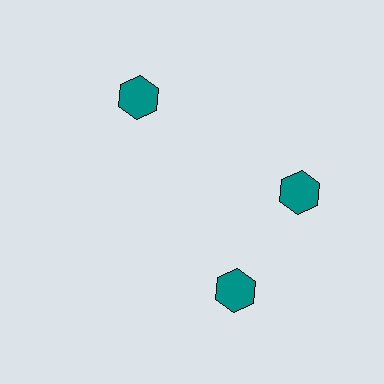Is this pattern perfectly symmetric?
No. The 3 teal hexagons are arranged in a ring, but one element near the 7 o'clock position is rotated out of alignment along the ring, breaking the 3-fold rotational symmetry.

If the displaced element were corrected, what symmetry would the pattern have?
It would have 3-fold rotational symmetry — the pattern would map onto itself every 120 degrees.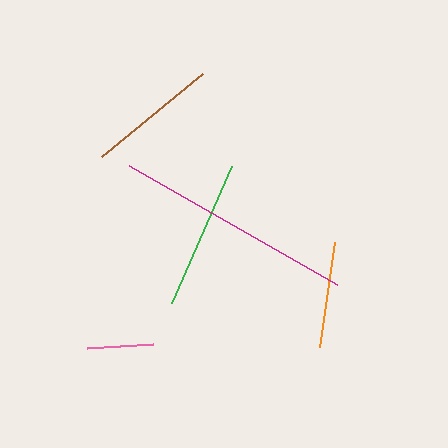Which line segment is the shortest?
The pink line is the shortest at approximately 66 pixels.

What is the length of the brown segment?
The brown segment is approximately 130 pixels long.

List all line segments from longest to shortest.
From longest to shortest: magenta, green, brown, orange, pink.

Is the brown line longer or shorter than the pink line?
The brown line is longer than the pink line.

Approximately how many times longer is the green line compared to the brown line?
The green line is approximately 1.2 times the length of the brown line.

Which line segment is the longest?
The magenta line is the longest at approximately 240 pixels.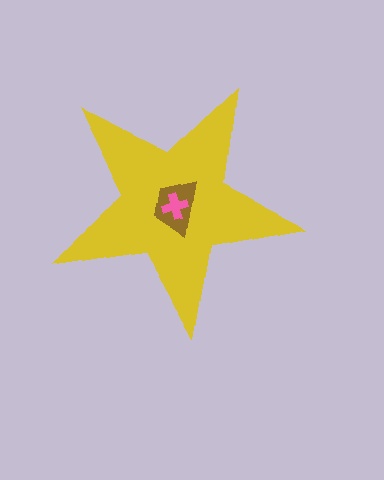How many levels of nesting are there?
3.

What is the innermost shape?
The pink cross.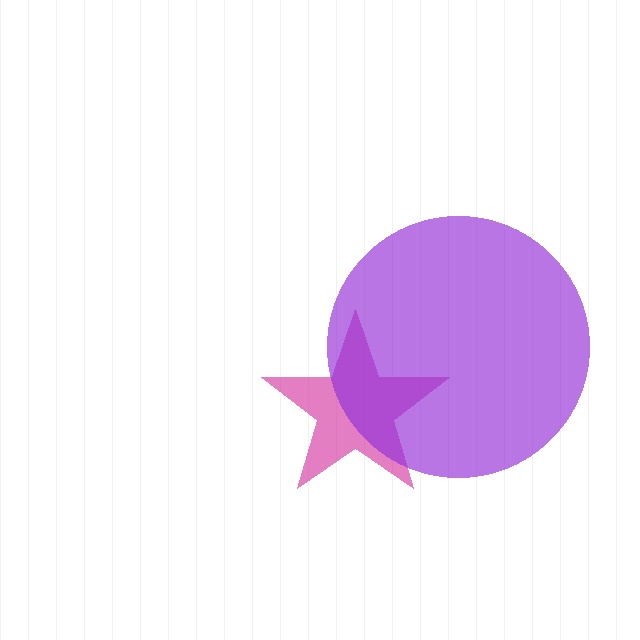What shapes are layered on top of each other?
The layered shapes are: a magenta star, a purple circle.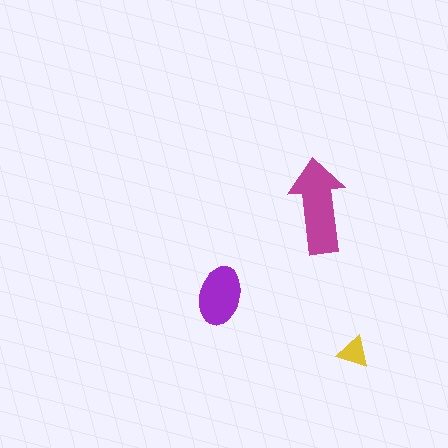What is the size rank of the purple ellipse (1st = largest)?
2nd.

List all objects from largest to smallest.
The magenta arrow, the purple ellipse, the yellow triangle.